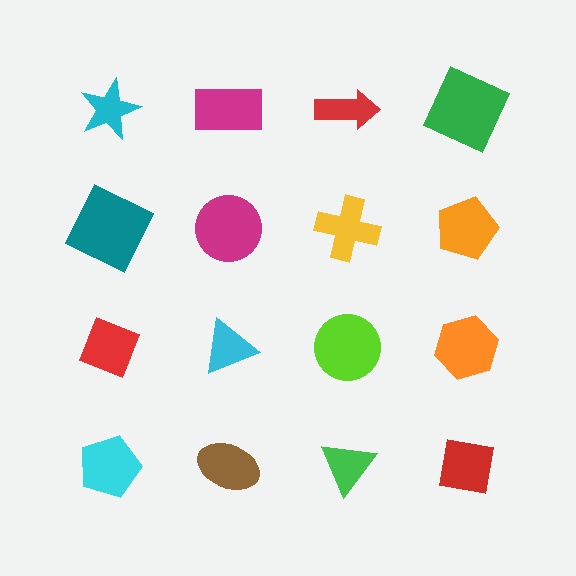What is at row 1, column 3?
A red arrow.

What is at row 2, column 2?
A magenta circle.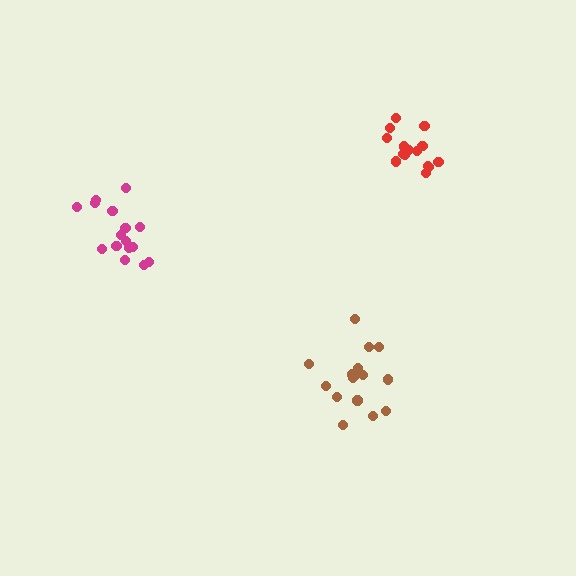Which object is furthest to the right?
The red cluster is rightmost.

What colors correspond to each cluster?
The clusters are colored: red, brown, magenta.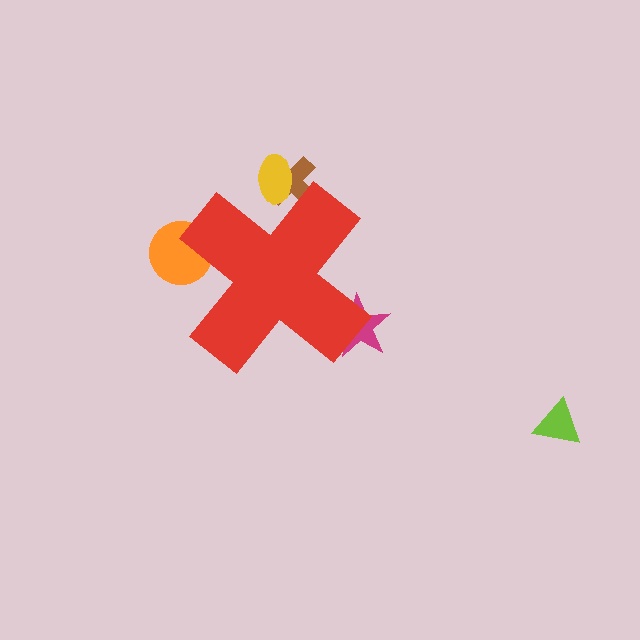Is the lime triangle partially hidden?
No, the lime triangle is fully visible.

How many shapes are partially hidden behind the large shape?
4 shapes are partially hidden.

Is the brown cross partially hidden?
Yes, the brown cross is partially hidden behind the red cross.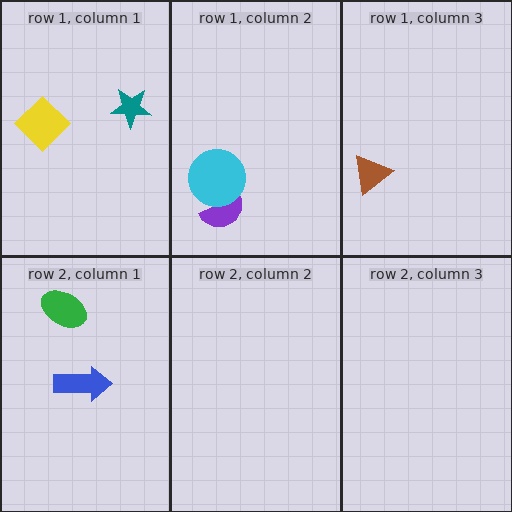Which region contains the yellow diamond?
The row 1, column 1 region.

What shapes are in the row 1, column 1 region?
The teal star, the yellow diamond.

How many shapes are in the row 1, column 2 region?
2.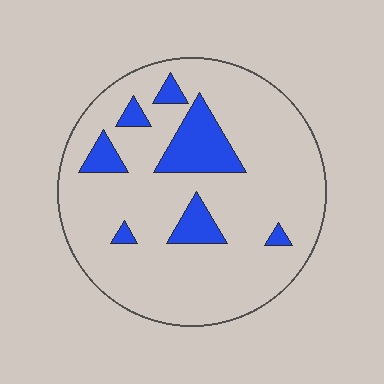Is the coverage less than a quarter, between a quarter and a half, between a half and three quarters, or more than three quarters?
Less than a quarter.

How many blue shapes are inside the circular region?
7.